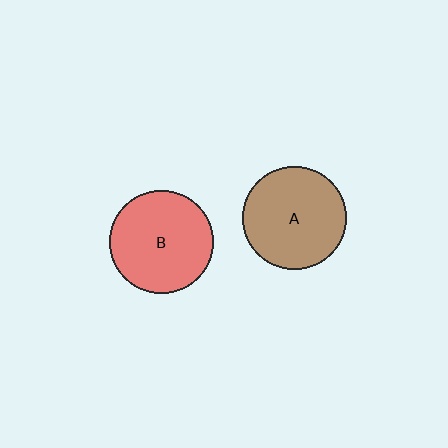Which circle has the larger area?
Circle A (brown).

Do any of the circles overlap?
No, none of the circles overlap.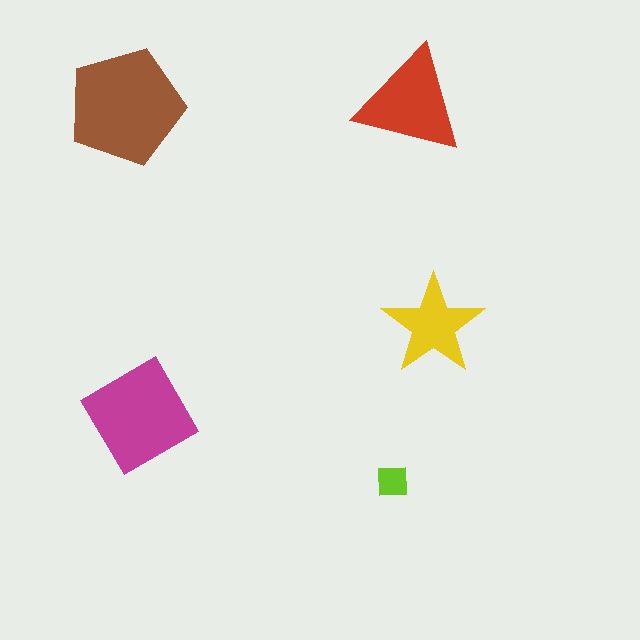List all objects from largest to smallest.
The brown pentagon, the magenta diamond, the red triangle, the yellow star, the lime square.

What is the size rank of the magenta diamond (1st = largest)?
2nd.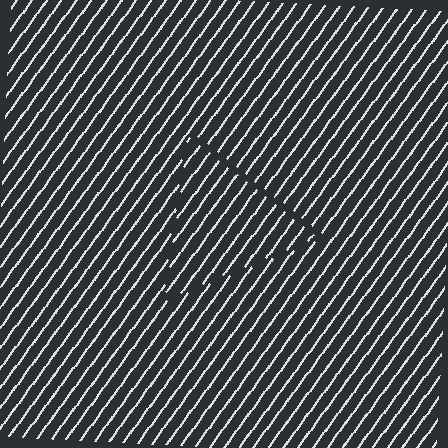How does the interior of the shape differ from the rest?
The interior of the shape contains the same grating, shifted by half a period — the contour is defined by the phase discontinuity where line-ends from the inner and outer gratings abut.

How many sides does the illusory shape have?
3 sides — the line-ends trace a triangle.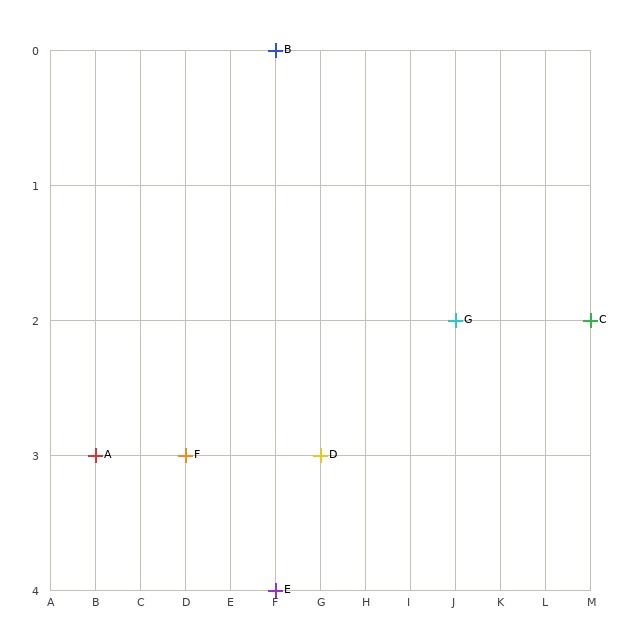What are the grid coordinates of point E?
Point E is at grid coordinates (F, 4).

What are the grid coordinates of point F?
Point F is at grid coordinates (D, 3).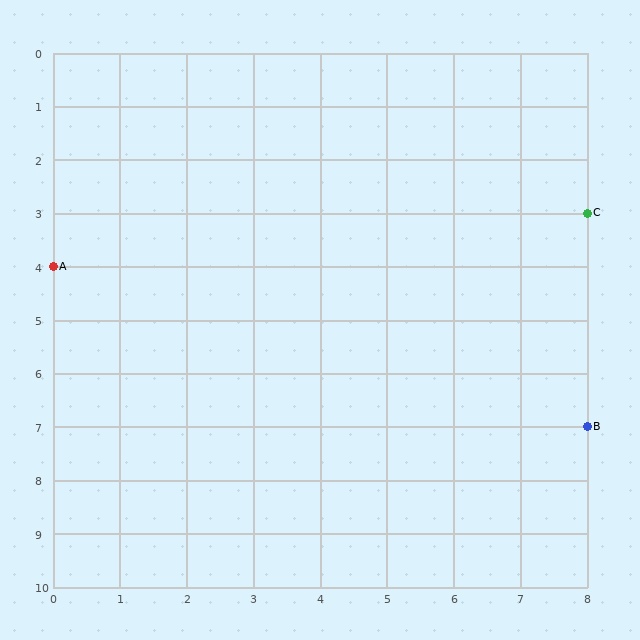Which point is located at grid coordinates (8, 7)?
Point B is at (8, 7).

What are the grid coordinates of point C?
Point C is at grid coordinates (8, 3).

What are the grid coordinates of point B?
Point B is at grid coordinates (8, 7).